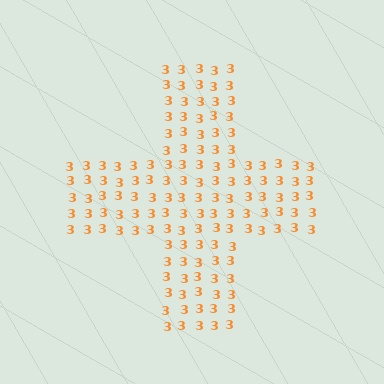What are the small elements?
The small elements are digit 3's.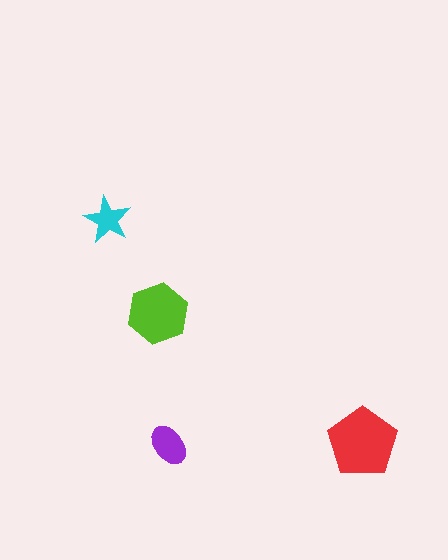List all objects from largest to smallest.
The red pentagon, the lime hexagon, the purple ellipse, the cyan star.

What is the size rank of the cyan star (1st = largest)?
4th.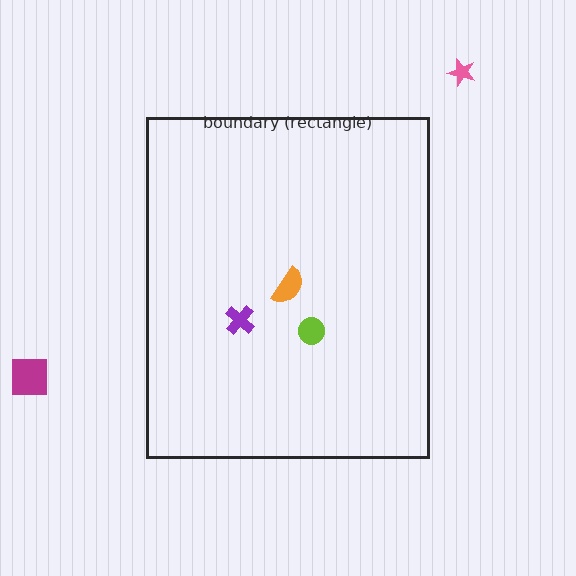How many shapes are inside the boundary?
3 inside, 2 outside.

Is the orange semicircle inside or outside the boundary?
Inside.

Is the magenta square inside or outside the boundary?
Outside.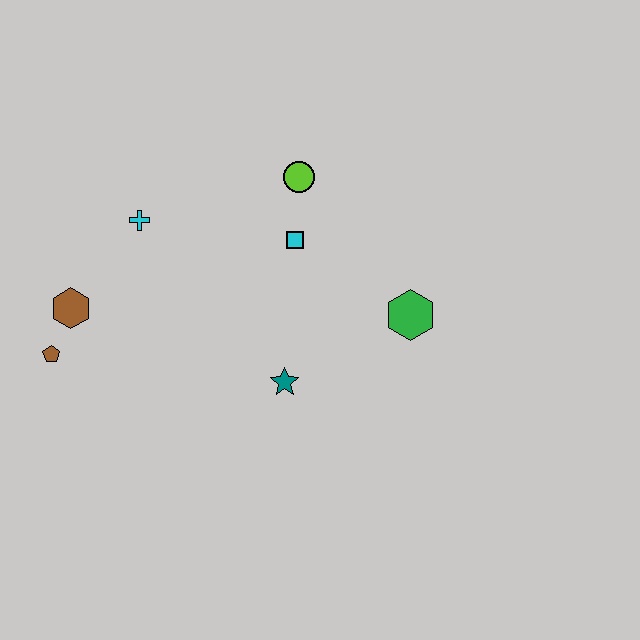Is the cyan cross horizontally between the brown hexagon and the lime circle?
Yes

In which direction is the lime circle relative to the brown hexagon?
The lime circle is to the right of the brown hexagon.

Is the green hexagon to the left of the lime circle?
No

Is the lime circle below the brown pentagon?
No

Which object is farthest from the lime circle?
The brown pentagon is farthest from the lime circle.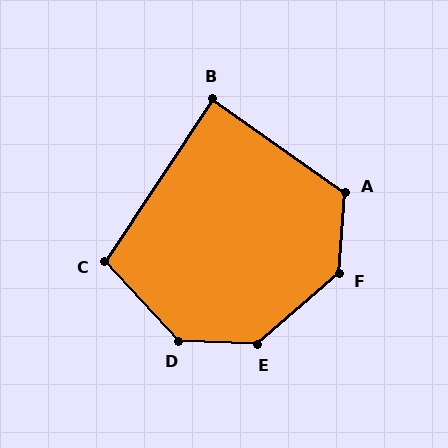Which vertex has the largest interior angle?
E, at approximately 136 degrees.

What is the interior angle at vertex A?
Approximately 121 degrees (obtuse).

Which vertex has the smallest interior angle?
B, at approximately 89 degrees.